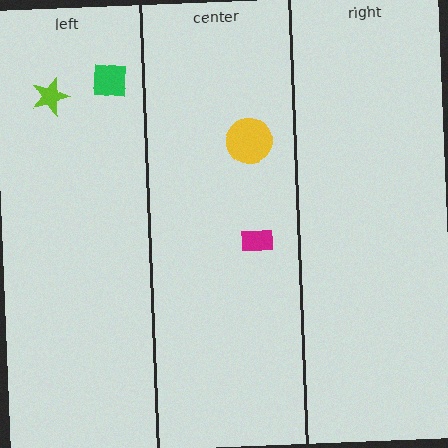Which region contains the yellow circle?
The center region.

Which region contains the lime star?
The left region.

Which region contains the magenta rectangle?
The center region.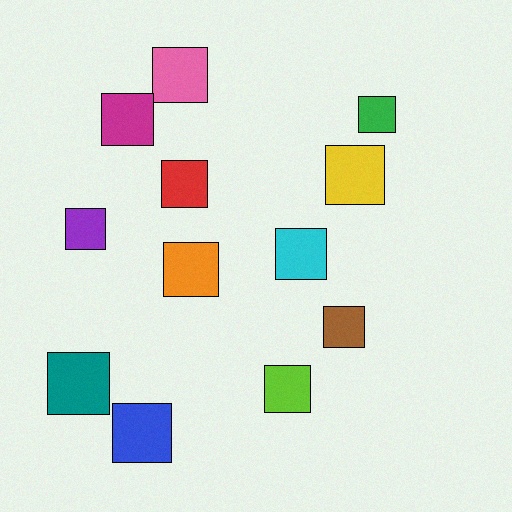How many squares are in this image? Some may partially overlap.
There are 12 squares.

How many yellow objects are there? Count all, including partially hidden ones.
There is 1 yellow object.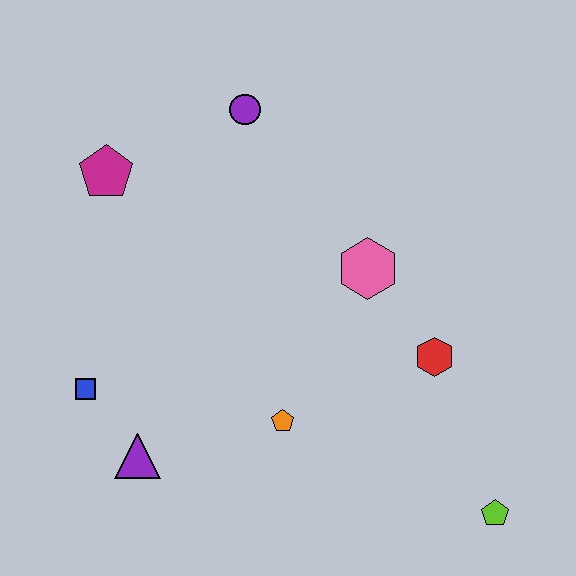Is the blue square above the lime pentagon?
Yes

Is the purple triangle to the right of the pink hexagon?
No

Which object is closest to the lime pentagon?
The red hexagon is closest to the lime pentagon.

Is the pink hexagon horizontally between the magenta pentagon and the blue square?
No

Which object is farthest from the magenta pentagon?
The lime pentagon is farthest from the magenta pentagon.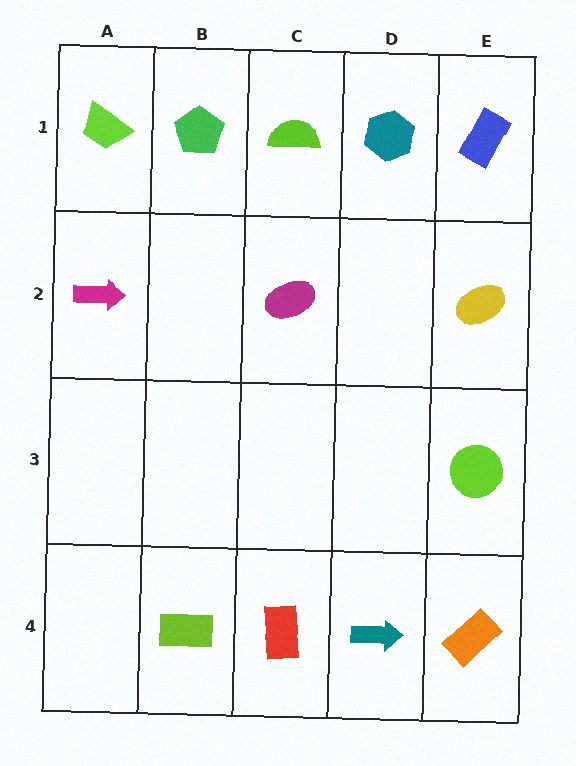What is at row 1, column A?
A lime trapezoid.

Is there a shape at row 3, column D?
No, that cell is empty.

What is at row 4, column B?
A lime rectangle.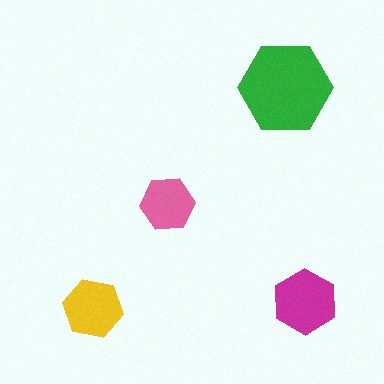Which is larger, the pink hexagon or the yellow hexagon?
The yellow one.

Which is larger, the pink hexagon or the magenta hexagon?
The magenta one.